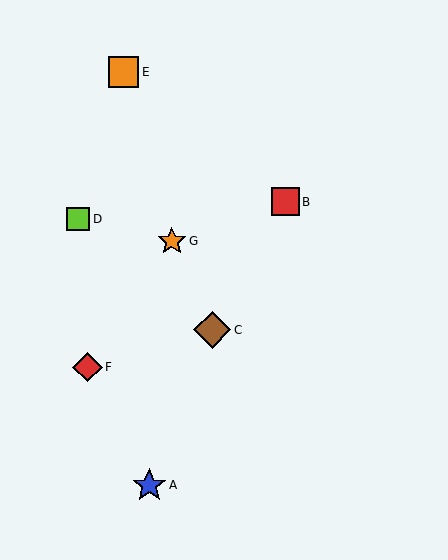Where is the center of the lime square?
The center of the lime square is at (78, 219).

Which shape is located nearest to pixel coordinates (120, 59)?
The orange square (labeled E) at (124, 72) is nearest to that location.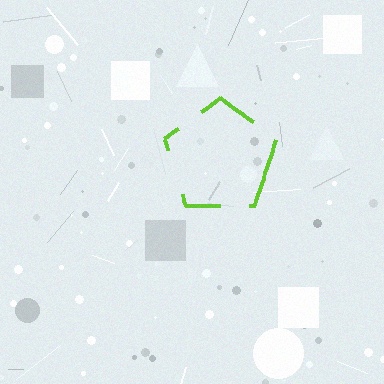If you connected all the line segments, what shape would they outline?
They would outline a pentagon.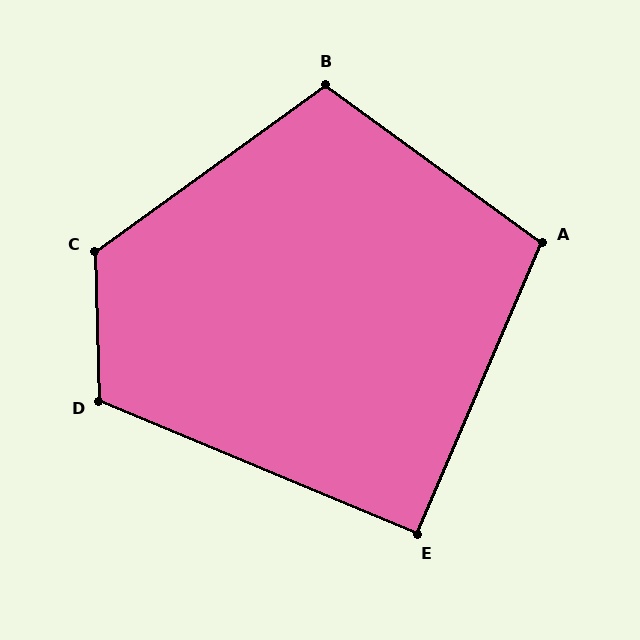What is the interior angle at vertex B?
Approximately 108 degrees (obtuse).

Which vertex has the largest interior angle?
C, at approximately 124 degrees.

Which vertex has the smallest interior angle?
E, at approximately 90 degrees.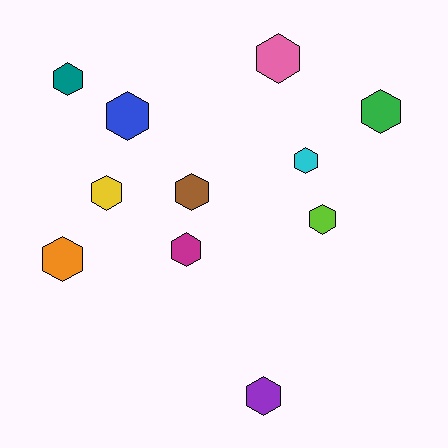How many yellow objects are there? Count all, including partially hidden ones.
There is 1 yellow object.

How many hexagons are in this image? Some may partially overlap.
There are 11 hexagons.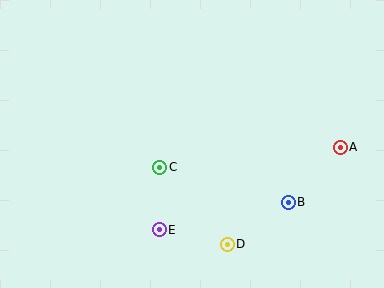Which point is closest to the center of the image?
Point C at (160, 167) is closest to the center.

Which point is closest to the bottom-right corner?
Point B is closest to the bottom-right corner.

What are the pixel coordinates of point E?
Point E is at (159, 230).